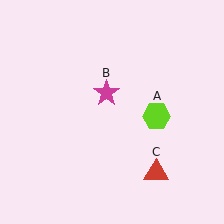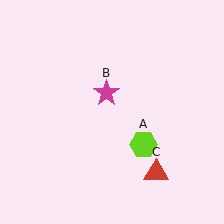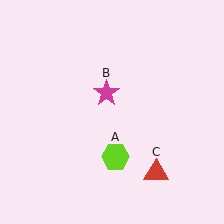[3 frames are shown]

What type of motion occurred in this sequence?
The lime hexagon (object A) rotated clockwise around the center of the scene.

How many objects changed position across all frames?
1 object changed position: lime hexagon (object A).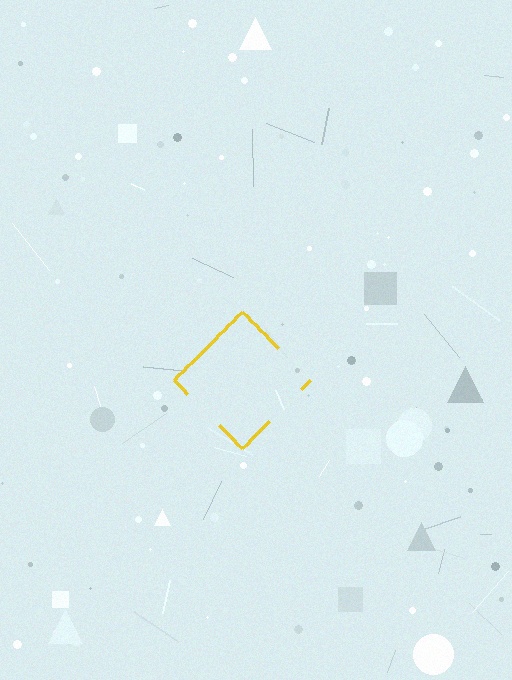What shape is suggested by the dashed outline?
The dashed outline suggests a diamond.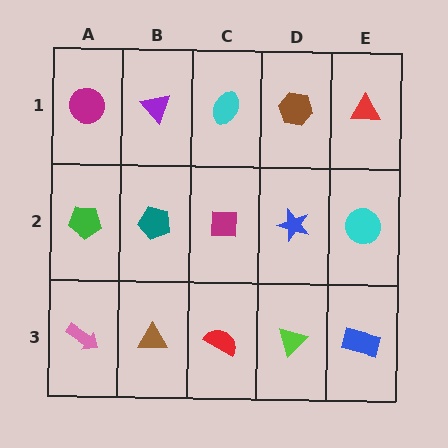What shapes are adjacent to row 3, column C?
A magenta square (row 2, column C), a brown triangle (row 3, column B), a lime triangle (row 3, column D).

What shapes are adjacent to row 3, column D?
A blue star (row 2, column D), a red semicircle (row 3, column C), a blue rectangle (row 3, column E).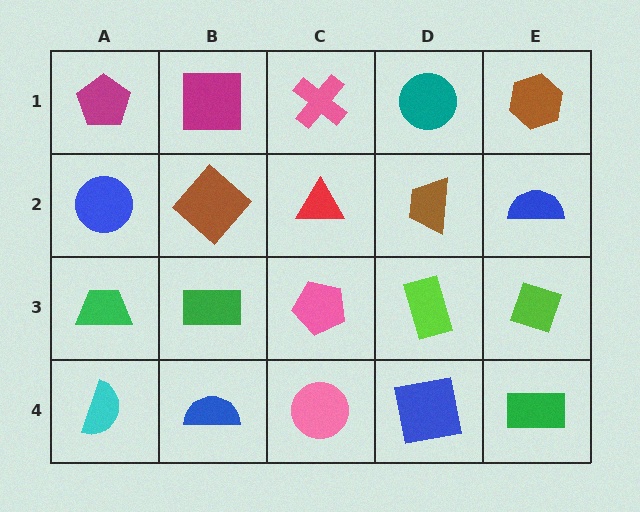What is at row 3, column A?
A green trapezoid.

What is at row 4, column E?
A green rectangle.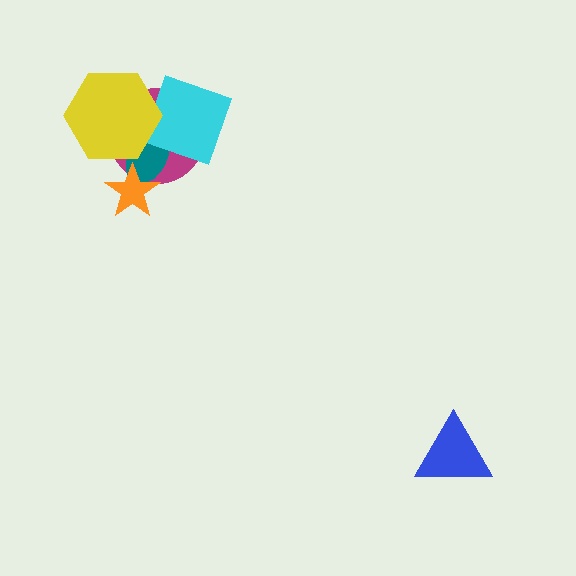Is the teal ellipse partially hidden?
Yes, it is partially covered by another shape.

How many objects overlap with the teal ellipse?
4 objects overlap with the teal ellipse.